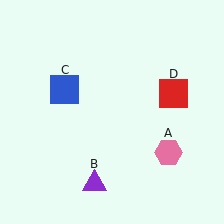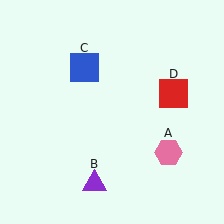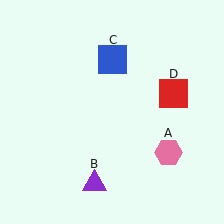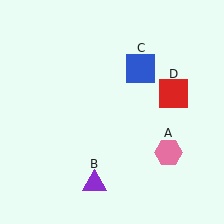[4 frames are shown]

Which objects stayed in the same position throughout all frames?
Pink hexagon (object A) and purple triangle (object B) and red square (object D) remained stationary.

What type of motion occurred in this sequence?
The blue square (object C) rotated clockwise around the center of the scene.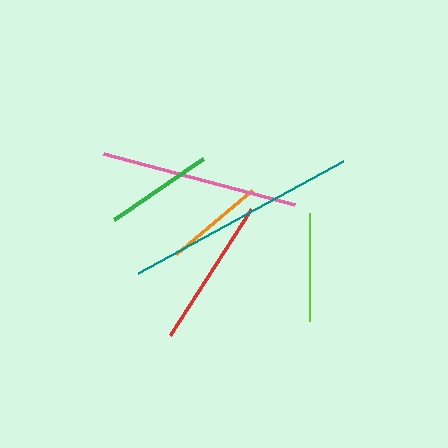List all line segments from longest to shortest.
From longest to shortest: teal, pink, red, lime, green, orange.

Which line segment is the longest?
The teal line is the longest at approximately 234 pixels.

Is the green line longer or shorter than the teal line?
The teal line is longer than the green line.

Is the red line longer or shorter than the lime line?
The red line is longer than the lime line.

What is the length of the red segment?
The red segment is approximately 150 pixels long.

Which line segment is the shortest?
The orange line is the shortest at approximately 99 pixels.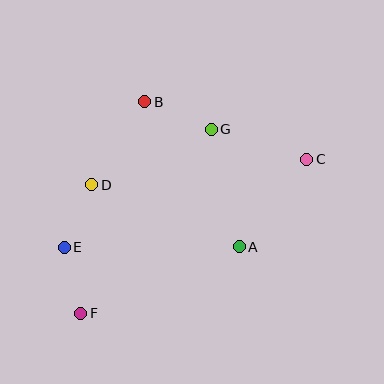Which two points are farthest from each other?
Points C and F are farthest from each other.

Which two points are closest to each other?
Points D and E are closest to each other.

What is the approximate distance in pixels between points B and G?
The distance between B and G is approximately 72 pixels.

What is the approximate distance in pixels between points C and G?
The distance between C and G is approximately 100 pixels.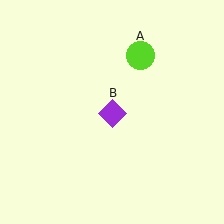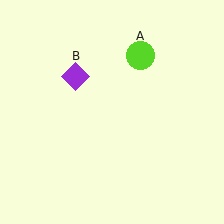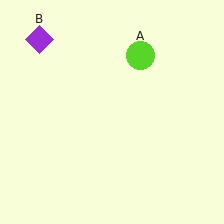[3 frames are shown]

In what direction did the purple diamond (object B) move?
The purple diamond (object B) moved up and to the left.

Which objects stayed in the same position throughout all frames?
Lime circle (object A) remained stationary.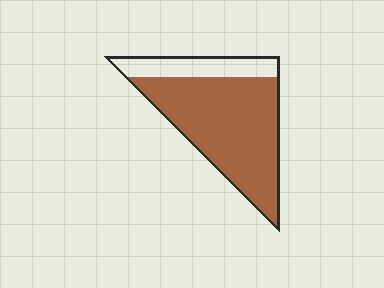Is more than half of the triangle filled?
Yes.